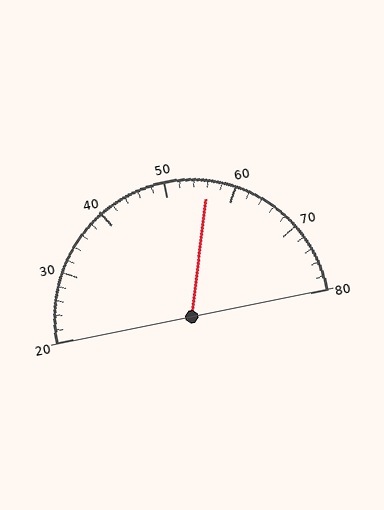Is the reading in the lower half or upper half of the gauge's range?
The reading is in the upper half of the range (20 to 80).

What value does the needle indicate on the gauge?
The needle indicates approximately 56.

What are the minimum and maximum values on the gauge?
The gauge ranges from 20 to 80.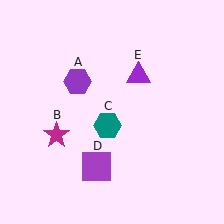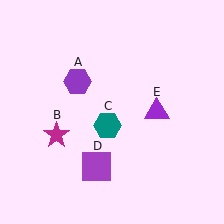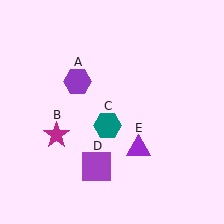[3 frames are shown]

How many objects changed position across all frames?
1 object changed position: purple triangle (object E).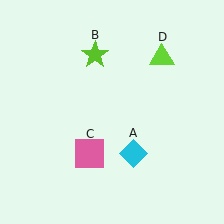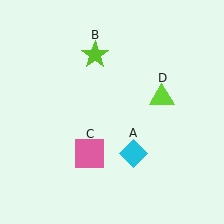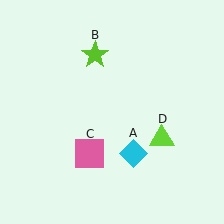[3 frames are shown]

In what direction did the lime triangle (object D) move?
The lime triangle (object D) moved down.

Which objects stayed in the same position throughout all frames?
Cyan diamond (object A) and lime star (object B) and pink square (object C) remained stationary.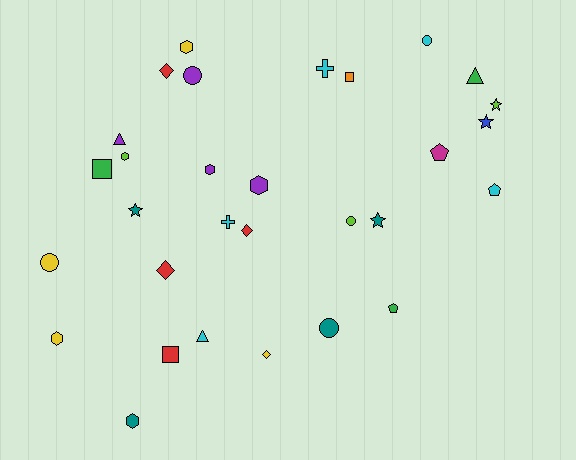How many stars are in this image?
There are 4 stars.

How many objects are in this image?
There are 30 objects.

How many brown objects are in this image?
There are no brown objects.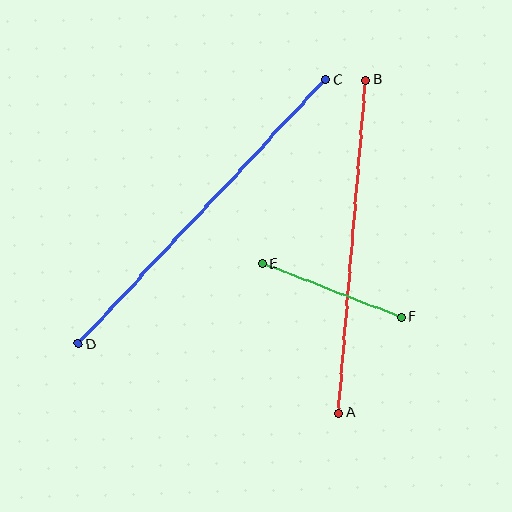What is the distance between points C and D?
The distance is approximately 363 pixels.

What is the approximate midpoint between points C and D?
The midpoint is at approximately (202, 212) pixels.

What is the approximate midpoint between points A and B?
The midpoint is at approximately (352, 246) pixels.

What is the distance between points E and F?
The distance is approximately 148 pixels.